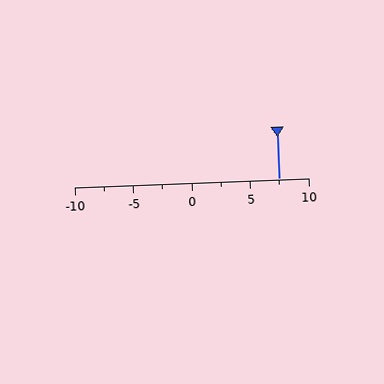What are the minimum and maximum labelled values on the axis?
The axis runs from -10 to 10.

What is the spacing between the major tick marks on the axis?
The major ticks are spaced 5 apart.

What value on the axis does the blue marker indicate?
The marker indicates approximately 7.5.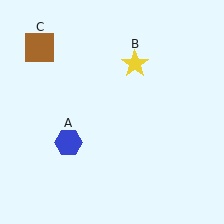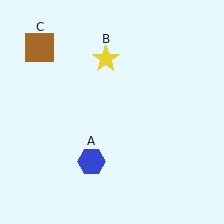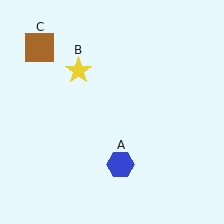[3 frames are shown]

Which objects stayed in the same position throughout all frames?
Brown square (object C) remained stationary.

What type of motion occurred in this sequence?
The blue hexagon (object A), yellow star (object B) rotated counterclockwise around the center of the scene.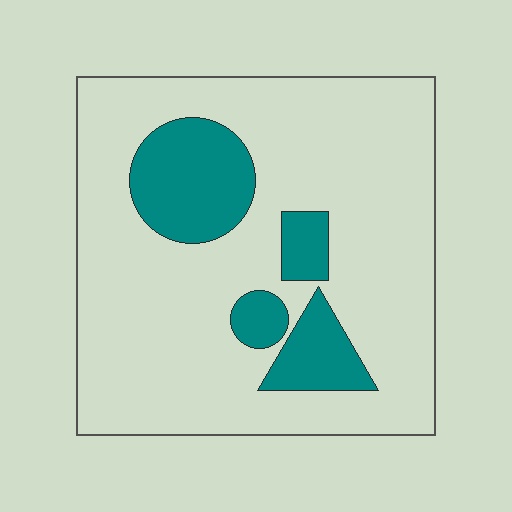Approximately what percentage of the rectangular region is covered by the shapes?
Approximately 20%.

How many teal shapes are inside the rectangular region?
4.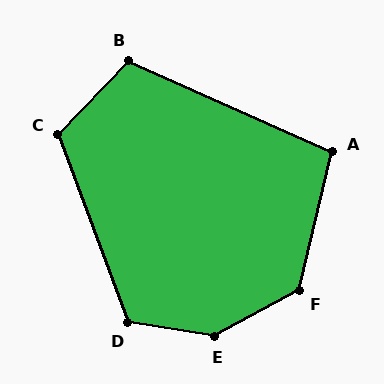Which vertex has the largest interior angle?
E, at approximately 143 degrees.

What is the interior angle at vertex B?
Approximately 110 degrees (obtuse).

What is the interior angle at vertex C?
Approximately 116 degrees (obtuse).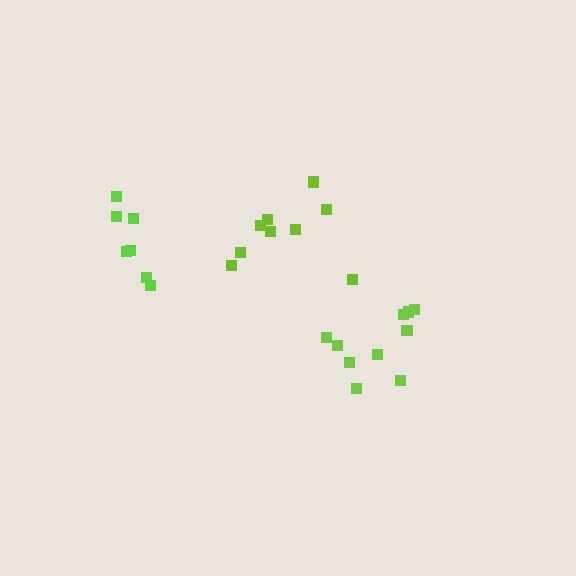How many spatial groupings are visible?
There are 3 spatial groupings.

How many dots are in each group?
Group 1: 7 dots, Group 2: 10 dots, Group 3: 9 dots (26 total).